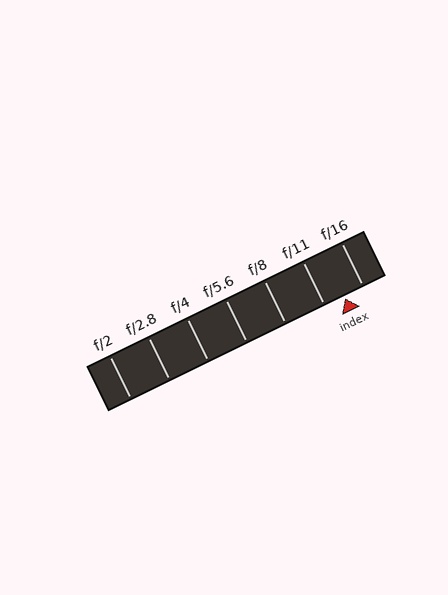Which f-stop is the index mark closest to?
The index mark is closest to f/16.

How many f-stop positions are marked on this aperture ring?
There are 7 f-stop positions marked.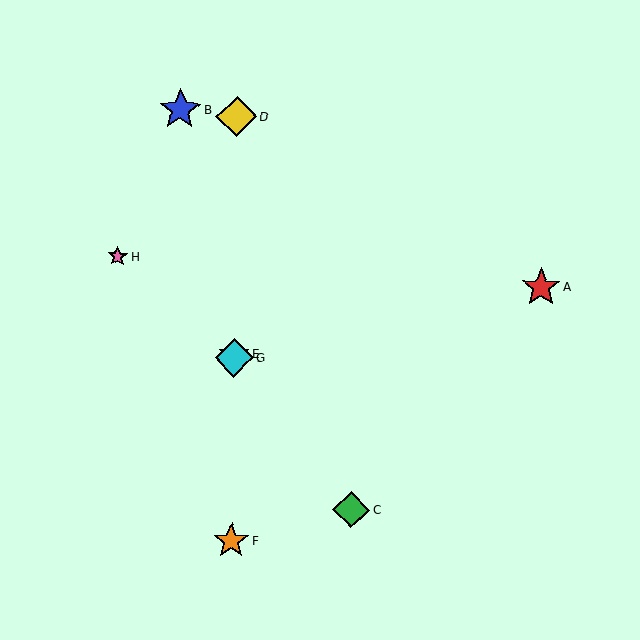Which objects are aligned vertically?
Objects D, E, F, G are aligned vertically.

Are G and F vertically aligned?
Yes, both are at x≈234.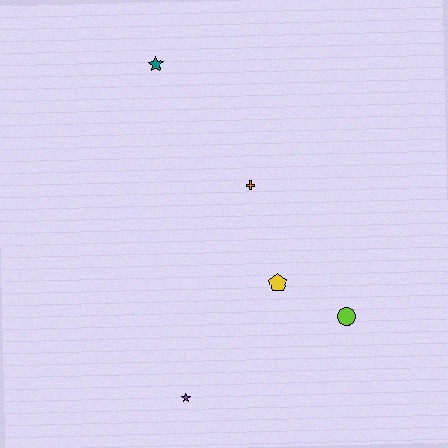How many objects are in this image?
There are 5 objects.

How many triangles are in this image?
There are no triangles.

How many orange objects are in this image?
There is 1 orange object.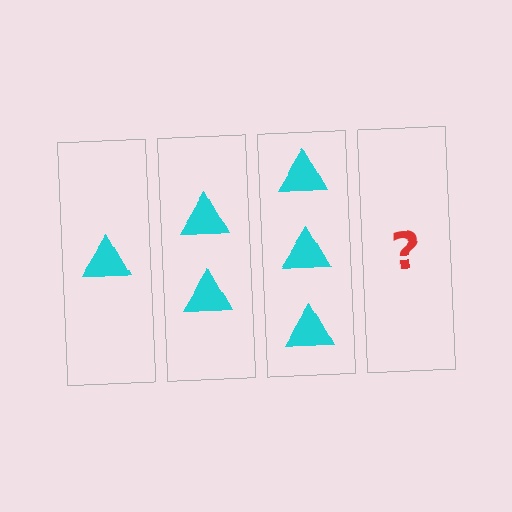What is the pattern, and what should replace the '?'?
The pattern is that each step adds one more triangle. The '?' should be 4 triangles.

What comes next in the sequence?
The next element should be 4 triangles.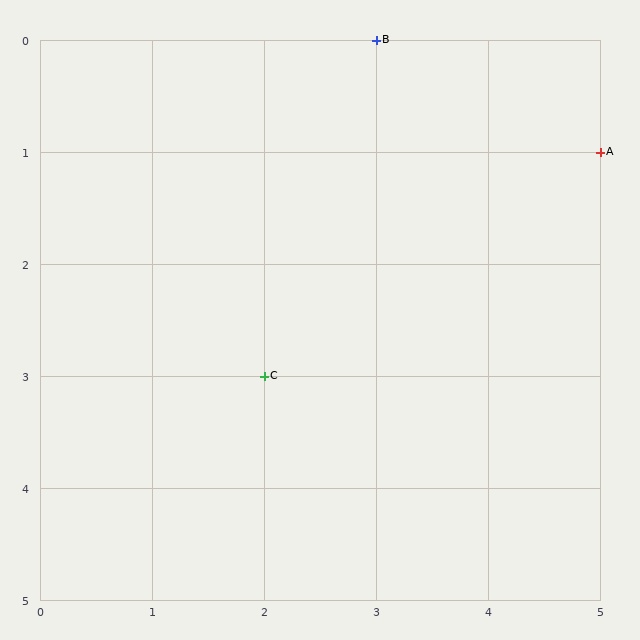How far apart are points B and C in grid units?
Points B and C are 1 column and 3 rows apart (about 3.2 grid units diagonally).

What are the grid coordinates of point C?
Point C is at grid coordinates (2, 3).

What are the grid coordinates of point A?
Point A is at grid coordinates (5, 1).